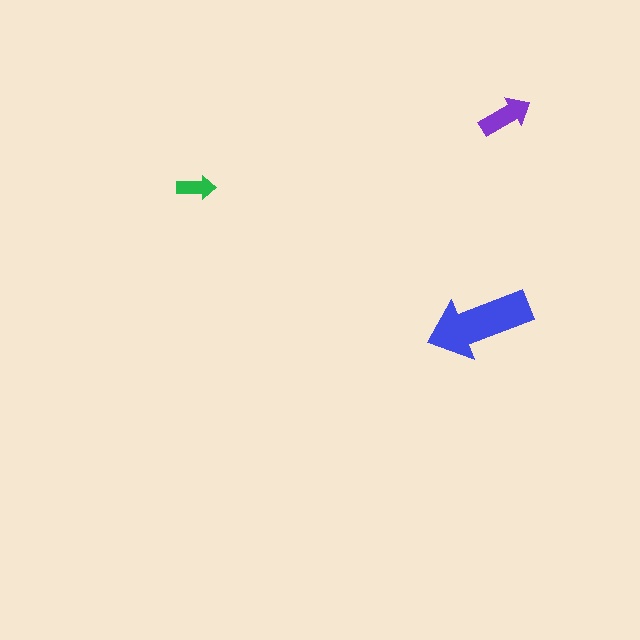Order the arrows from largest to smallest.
the blue one, the purple one, the green one.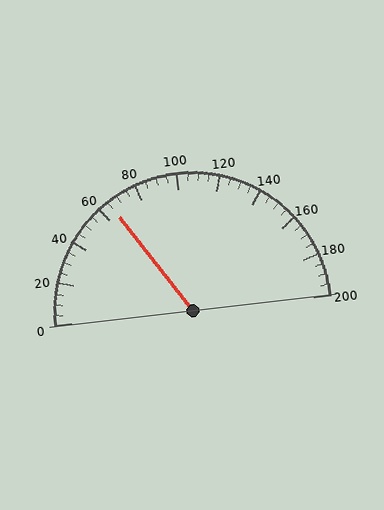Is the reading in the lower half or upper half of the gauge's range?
The reading is in the lower half of the range (0 to 200).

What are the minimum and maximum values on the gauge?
The gauge ranges from 0 to 200.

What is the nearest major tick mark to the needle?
The nearest major tick mark is 60.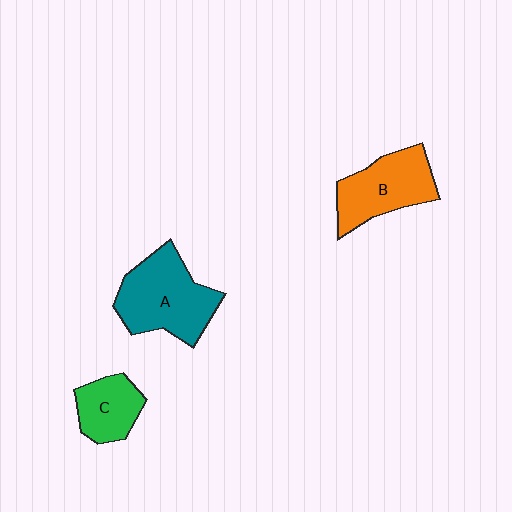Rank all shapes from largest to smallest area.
From largest to smallest: A (teal), B (orange), C (green).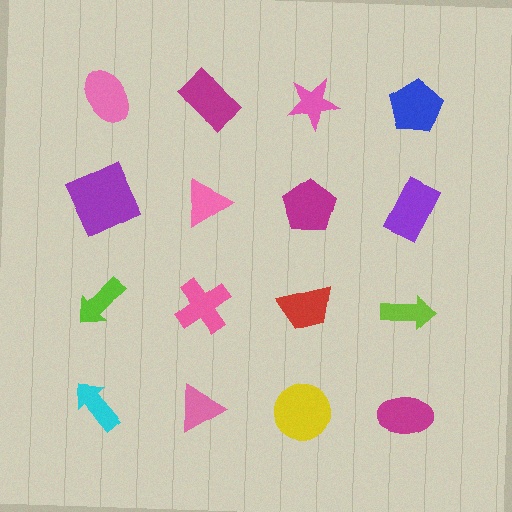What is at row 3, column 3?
A red trapezoid.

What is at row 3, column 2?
A pink cross.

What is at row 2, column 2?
A pink triangle.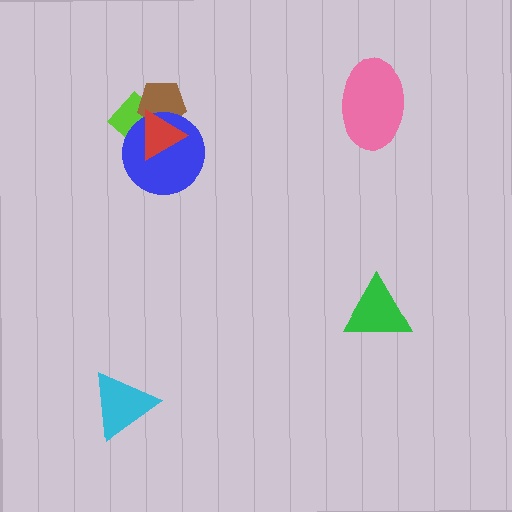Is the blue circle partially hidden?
Yes, it is partially covered by another shape.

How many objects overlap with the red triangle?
3 objects overlap with the red triangle.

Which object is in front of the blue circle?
The red triangle is in front of the blue circle.